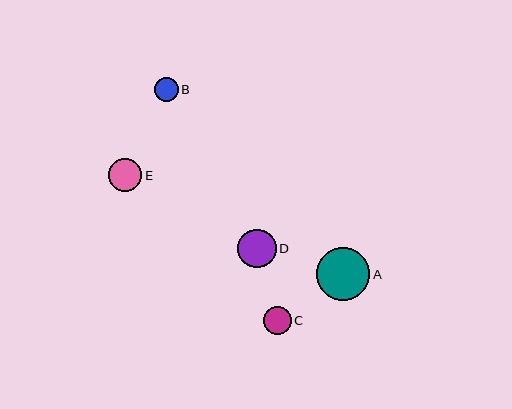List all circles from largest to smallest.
From largest to smallest: A, D, E, C, B.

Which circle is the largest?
Circle A is the largest with a size of approximately 53 pixels.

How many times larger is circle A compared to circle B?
Circle A is approximately 2.3 times the size of circle B.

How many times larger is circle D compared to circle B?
Circle D is approximately 1.6 times the size of circle B.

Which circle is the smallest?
Circle B is the smallest with a size of approximately 23 pixels.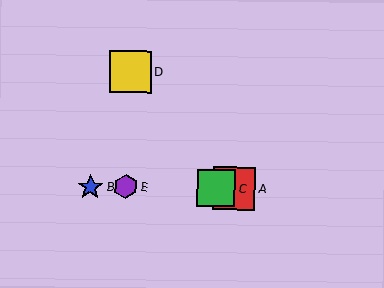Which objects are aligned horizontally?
Objects A, B, C, E are aligned horizontally.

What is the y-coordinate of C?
Object C is at y≈188.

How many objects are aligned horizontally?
4 objects (A, B, C, E) are aligned horizontally.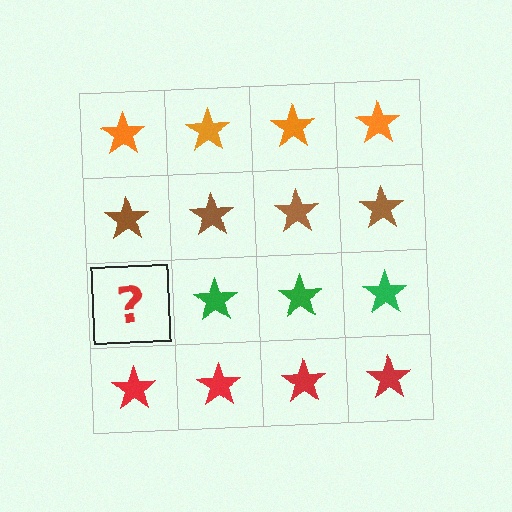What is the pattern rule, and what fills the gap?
The rule is that each row has a consistent color. The gap should be filled with a green star.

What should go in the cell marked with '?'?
The missing cell should contain a green star.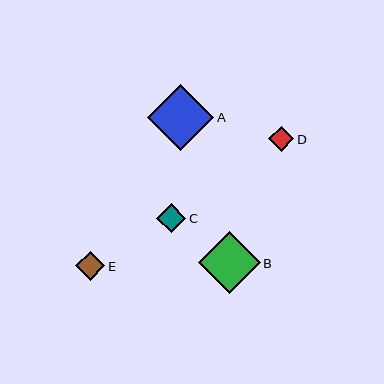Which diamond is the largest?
Diamond A is the largest with a size of approximately 66 pixels.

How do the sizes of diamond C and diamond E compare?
Diamond C and diamond E are approximately the same size.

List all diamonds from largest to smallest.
From largest to smallest: A, B, C, E, D.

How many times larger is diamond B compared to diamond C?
Diamond B is approximately 2.1 times the size of diamond C.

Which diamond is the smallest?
Diamond D is the smallest with a size of approximately 25 pixels.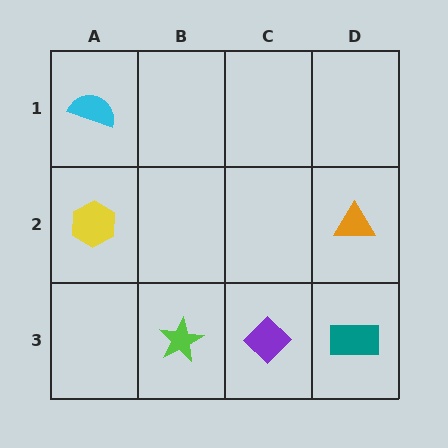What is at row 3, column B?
A lime star.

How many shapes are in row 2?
2 shapes.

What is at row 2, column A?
A yellow hexagon.